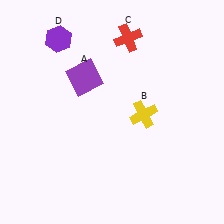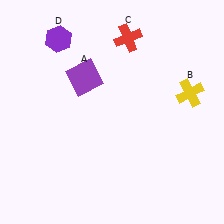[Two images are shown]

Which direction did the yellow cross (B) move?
The yellow cross (B) moved right.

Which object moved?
The yellow cross (B) moved right.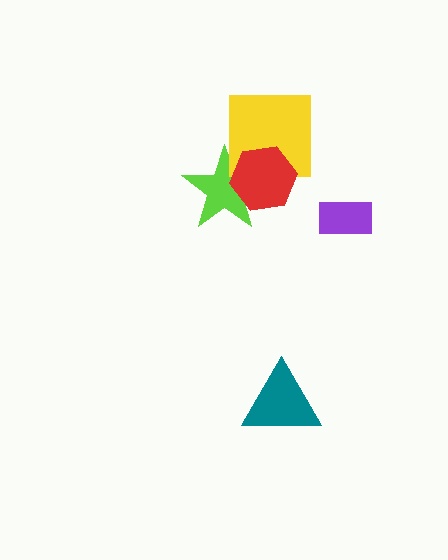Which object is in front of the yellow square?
The red hexagon is in front of the yellow square.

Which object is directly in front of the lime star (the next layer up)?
The yellow square is directly in front of the lime star.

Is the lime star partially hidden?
Yes, it is partially covered by another shape.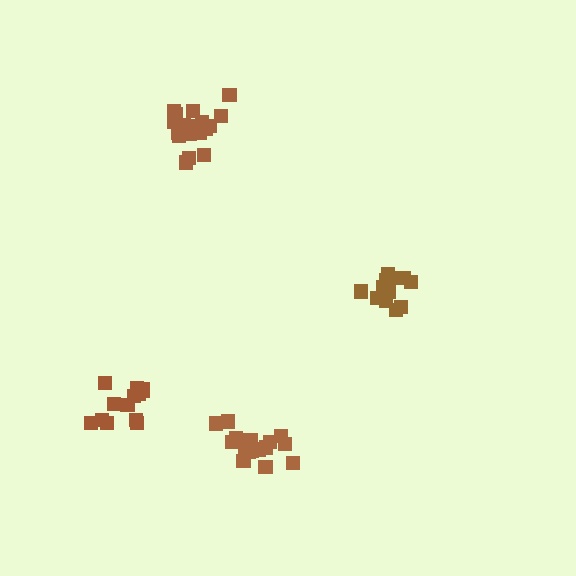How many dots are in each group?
Group 1: 13 dots, Group 2: 13 dots, Group 3: 17 dots, Group 4: 19 dots (62 total).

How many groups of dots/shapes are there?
There are 4 groups.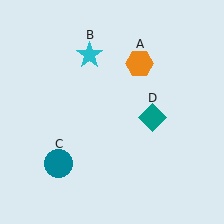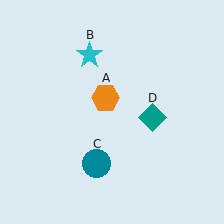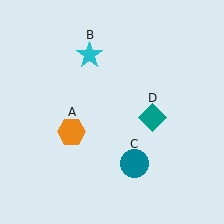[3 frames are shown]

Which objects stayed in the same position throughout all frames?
Cyan star (object B) and teal diamond (object D) remained stationary.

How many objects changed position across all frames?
2 objects changed position: orange hexagon (object A), teal circle (object C).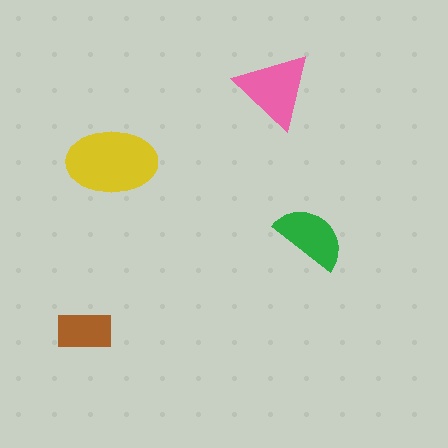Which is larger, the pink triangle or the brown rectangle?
The pink triangle.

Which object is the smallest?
The brown rectangle.